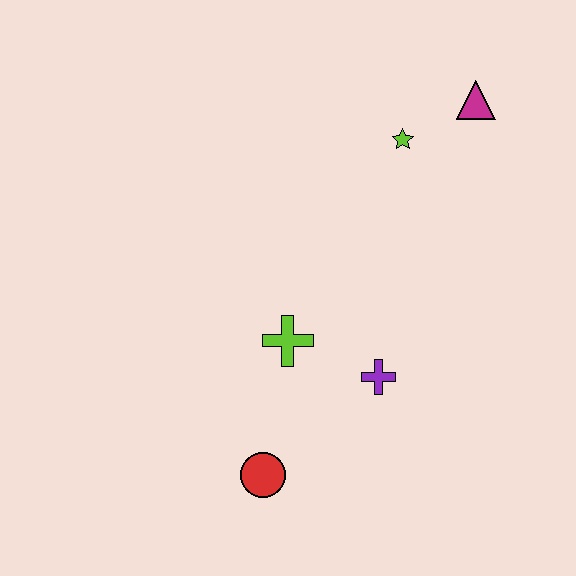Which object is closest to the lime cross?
The purple cross is closest to the lime cross.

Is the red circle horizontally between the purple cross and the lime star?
No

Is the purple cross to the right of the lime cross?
Yes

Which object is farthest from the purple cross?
The magenta triangle is farthest from the purple cross.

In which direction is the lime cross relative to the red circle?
The lime cross is above the red circle.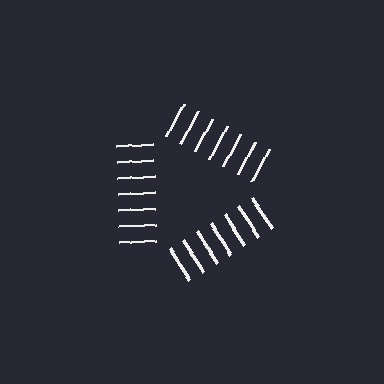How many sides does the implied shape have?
3 sides — the line-ends trace a triangle.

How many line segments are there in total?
21 — 7 along each of the 3 edges.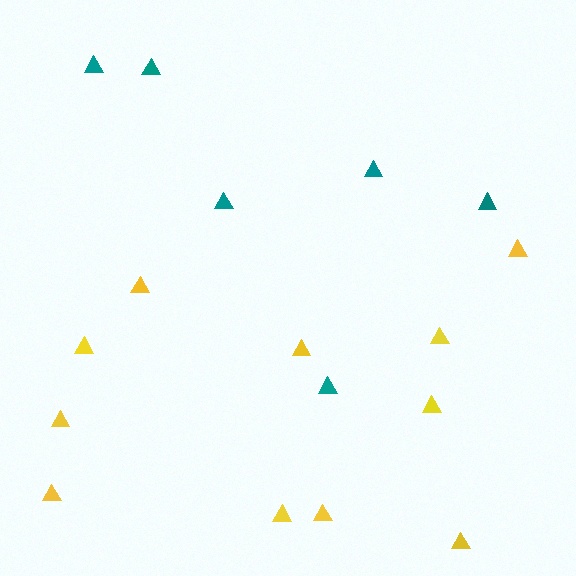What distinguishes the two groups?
There are 2 groups: one group of yellow triangles (11) and one group of teal triangles (6).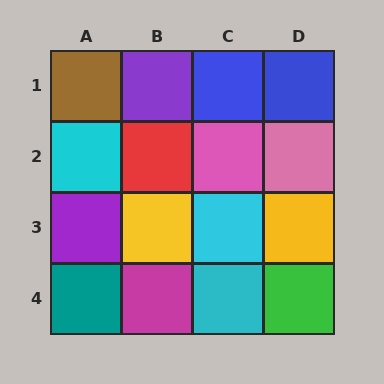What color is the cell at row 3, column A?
Purple.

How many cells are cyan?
3 cells are cyan.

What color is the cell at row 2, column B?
Red.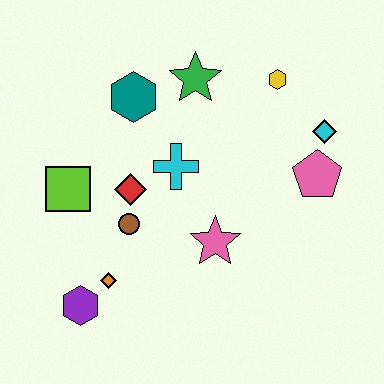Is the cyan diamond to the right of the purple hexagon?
Yes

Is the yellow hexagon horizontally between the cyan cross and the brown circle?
No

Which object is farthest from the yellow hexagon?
The purple hexagon is farthest from the yellow hexagon.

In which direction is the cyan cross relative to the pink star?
The cyan cross is above the pink star.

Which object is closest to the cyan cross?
The red diamond is closest to the cyan cross.